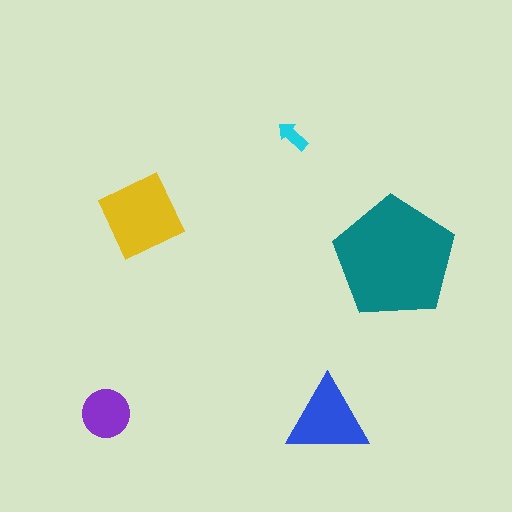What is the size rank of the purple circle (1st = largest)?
4th.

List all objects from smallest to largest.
The cyan arrow, the purple circle, the blue triangle, the yellow square, the teal pentagon.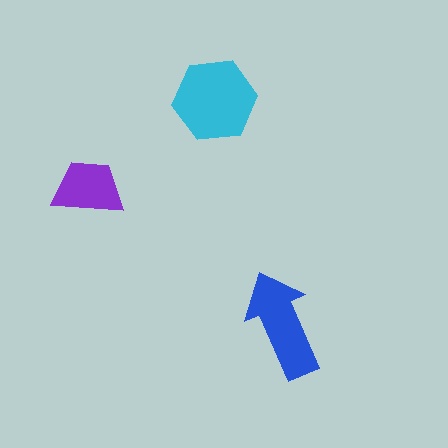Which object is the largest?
The cyan hexagon.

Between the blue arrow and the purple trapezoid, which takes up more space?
The blue arrow.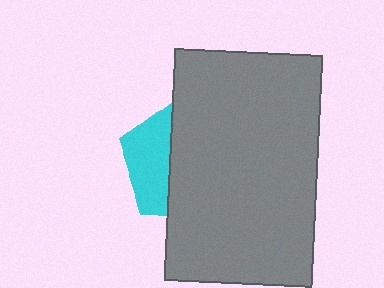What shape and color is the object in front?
The object in front is a gray rectangle.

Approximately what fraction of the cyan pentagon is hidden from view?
Roughly 65% of the cyan pentagon is hidden behind the gray rectangle.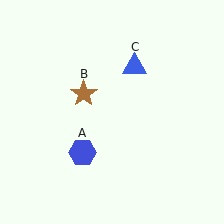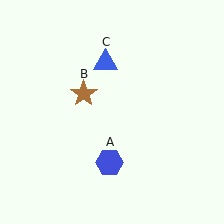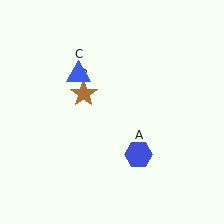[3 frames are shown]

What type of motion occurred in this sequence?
The blue hexagon (object A), blue triangle (object C) rotated counterclockwise around the center of the scene.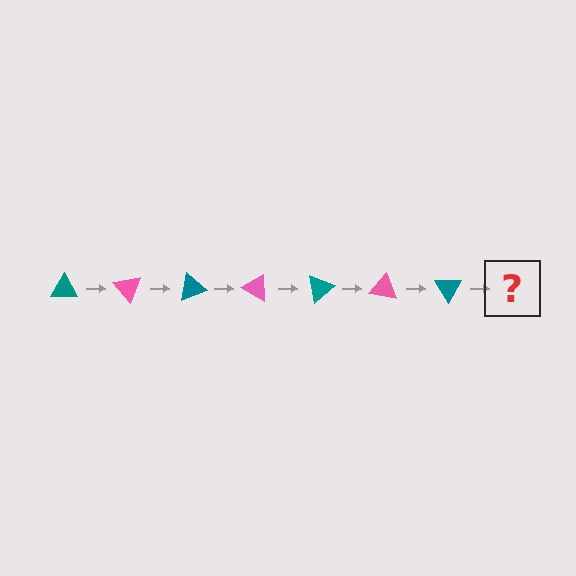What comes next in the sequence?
The next element should be a pink triangle, rotated 350 degrees from the start.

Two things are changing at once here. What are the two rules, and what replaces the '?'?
The two rules are that it rotates 50 degrees each step and the color cycles through teal and pink. The '?' should be a pink triangle, rotated 350 degrees from the start.